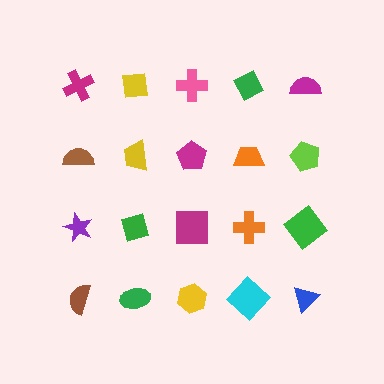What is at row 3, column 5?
A green diamond.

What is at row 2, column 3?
A magenta pentagon.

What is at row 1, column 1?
A magenta cross.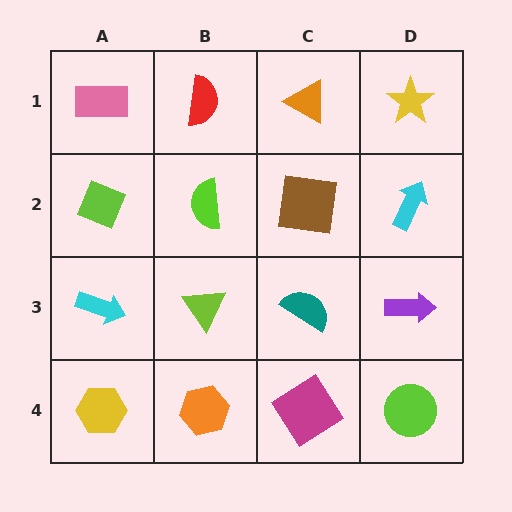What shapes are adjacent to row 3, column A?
A lime diamond (row 2, column A), a yellow hexagon (row 4, column A), a lime triangle (row 3, column B).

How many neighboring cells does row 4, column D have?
2.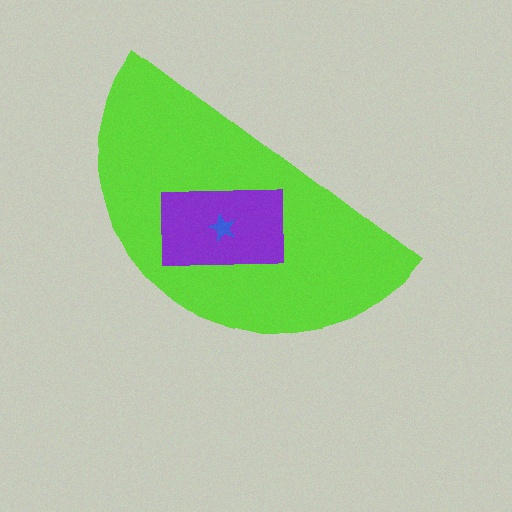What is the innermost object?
The blue star.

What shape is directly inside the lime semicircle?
The purple rectangle.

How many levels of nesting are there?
3.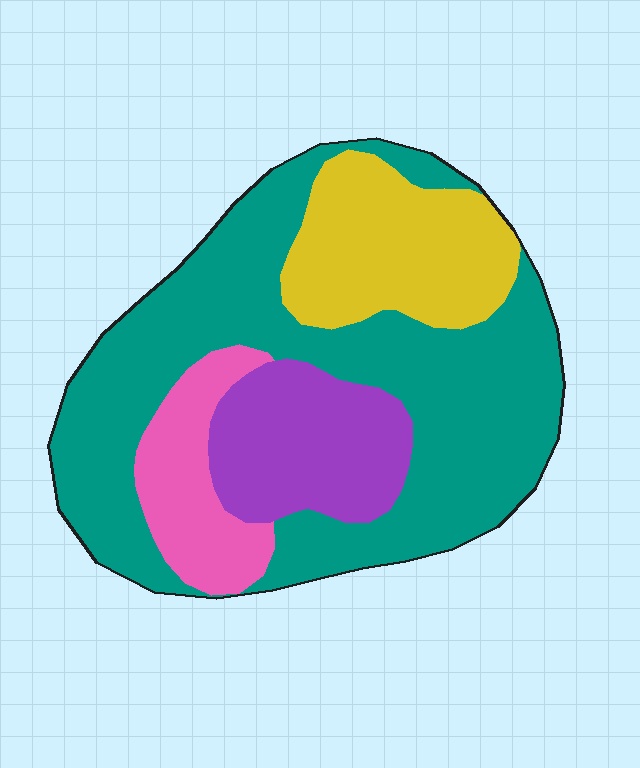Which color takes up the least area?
Pink, at roughly 10%.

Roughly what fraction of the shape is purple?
Purple covers roughly 15% of the shape.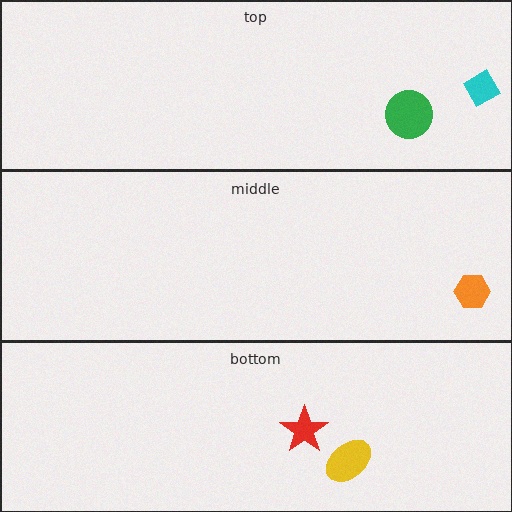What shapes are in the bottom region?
The red star, the yellow ellipse.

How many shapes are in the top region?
2.